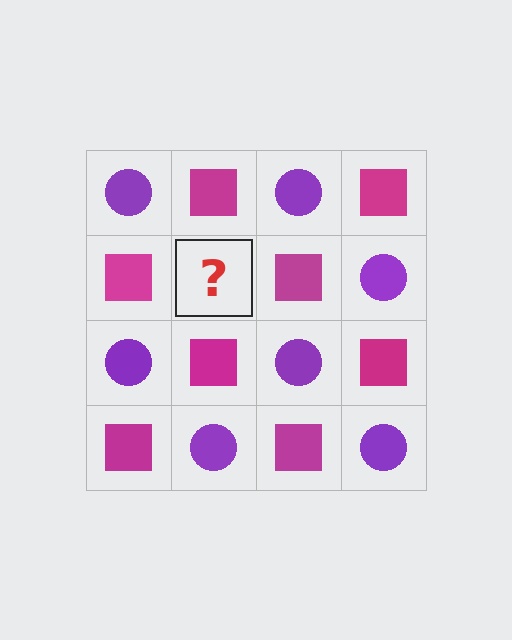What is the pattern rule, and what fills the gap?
The rule is that it alternates purple circle and magenta square in a checkerboard pattern. The gap should be filled with a purple circle.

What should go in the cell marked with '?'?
The missing cell should contain a purple circle.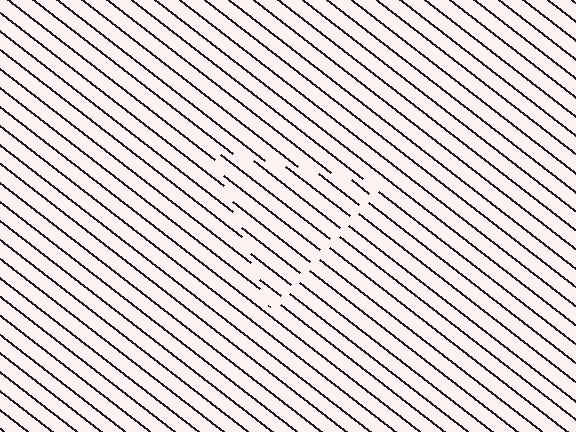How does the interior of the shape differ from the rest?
The interior of the shape contains the same grating, shifted by half a period — the contour is defined by the phase discontinuity where line-ends from the inner and outer gratings abut.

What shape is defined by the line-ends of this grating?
An illusory triangle. The interior of the shape contains the same grating, shifted by half a period — the contour is defined by the phase discontinuity where line-ends from the inner and outer gratings abut.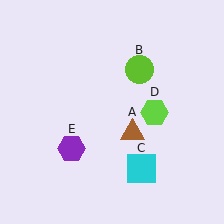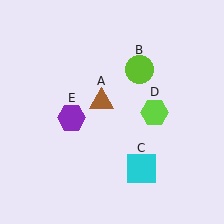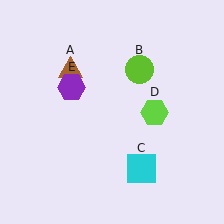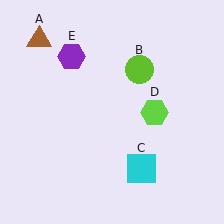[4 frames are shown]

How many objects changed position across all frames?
2 objects changed position: brown triangle (object A), purple hexagon (object E).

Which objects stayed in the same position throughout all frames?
Lime circle (object B) and cyan square (object C) and lime hexagon (object D) remained stationary.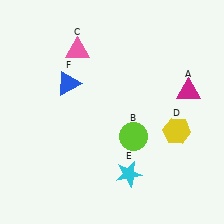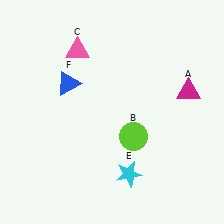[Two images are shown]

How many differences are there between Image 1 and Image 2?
There is 1 difference between the two images.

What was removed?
The yellow hexagon (D) was removed in Image 2.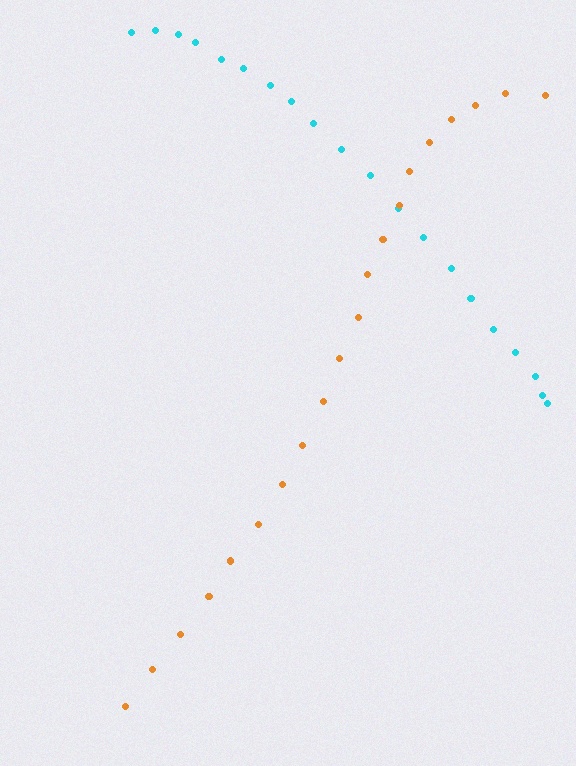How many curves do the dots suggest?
There are 2 distinct paths.